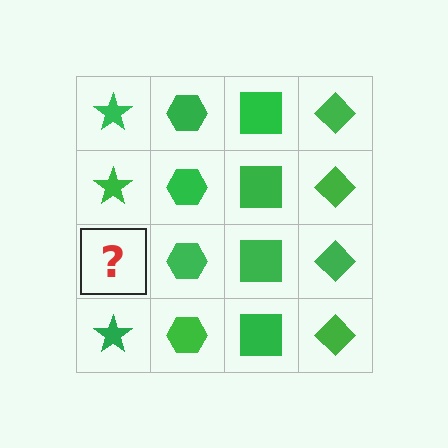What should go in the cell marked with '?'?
The missing cell should contain a green star.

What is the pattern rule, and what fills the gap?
The rule is that each column has a consistent shape. The gap should be filled with a green star.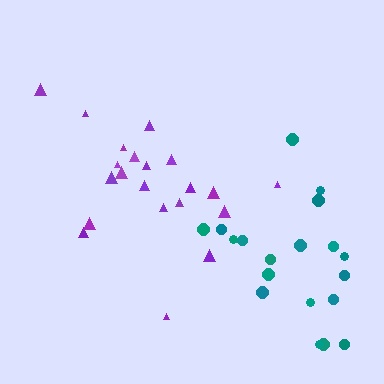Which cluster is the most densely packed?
Teal.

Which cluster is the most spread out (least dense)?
Purple.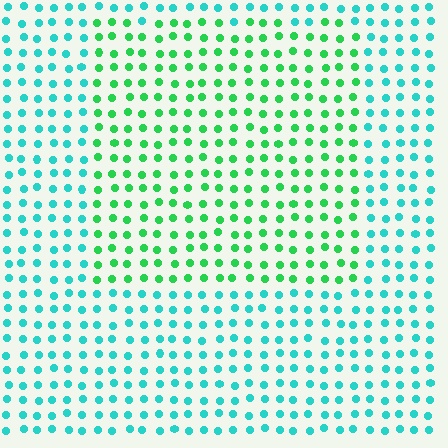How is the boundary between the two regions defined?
The boundary is defined purely by a slight shift in hue (about 42 degrees). Spacing, size, and orientation are identical on both sides.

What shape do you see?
I see a rectangle.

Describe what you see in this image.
The image is filled with small cyan elements in a uniform arrangement. A rectangle-shaped region is visible where the elements are tinted to a slightly different hue, forming a subtle color boundary.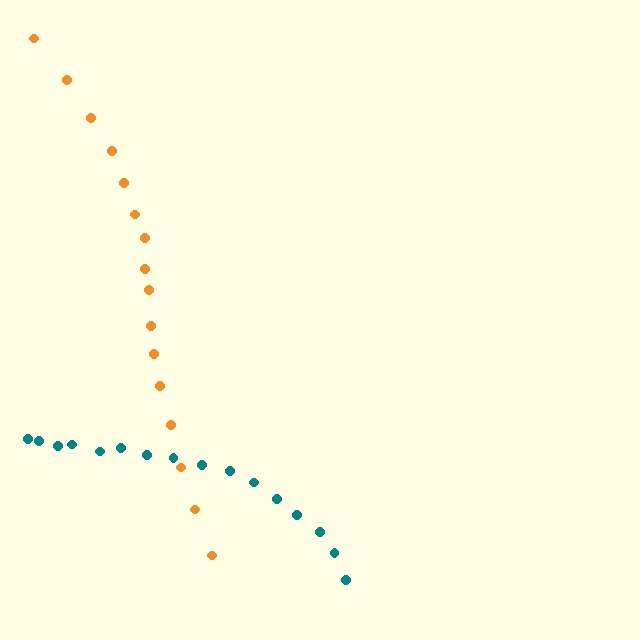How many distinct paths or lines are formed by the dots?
There are 2 distinct paths.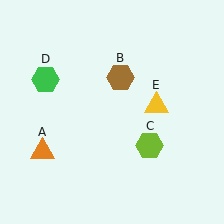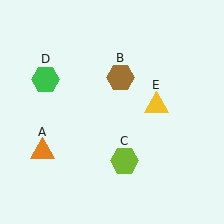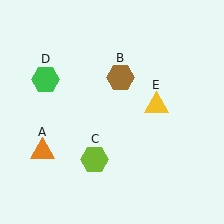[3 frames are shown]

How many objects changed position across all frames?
1 object changed position: lime hexagon (object C).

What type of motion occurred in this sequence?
The lime hexagon (object C) rotated clockwise around the center of the scene.